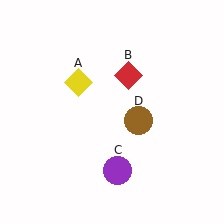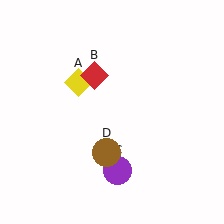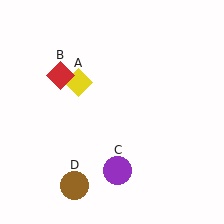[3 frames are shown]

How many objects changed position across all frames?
2 objects changed position: red diamond (object B), brown circle (object D).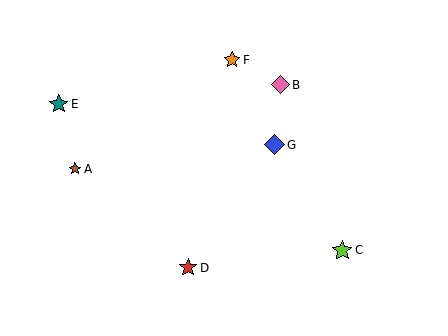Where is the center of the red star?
The center of the red star is at (188, 268).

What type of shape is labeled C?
Shape C is a lime star.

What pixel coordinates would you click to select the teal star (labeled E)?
Click at (59, 104) to select the teal star E.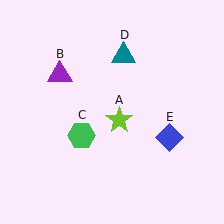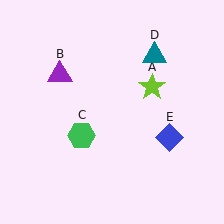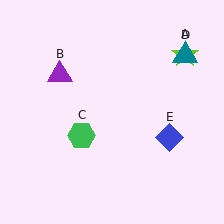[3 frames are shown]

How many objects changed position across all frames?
2 objects changed position: lime star (object A), teal triangle (object D).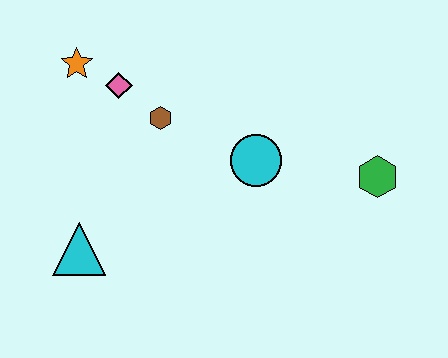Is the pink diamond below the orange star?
Yes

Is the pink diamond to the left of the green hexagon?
Yes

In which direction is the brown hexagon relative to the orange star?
The brown hexagon is to the right of the orange star.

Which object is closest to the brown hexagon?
The pink diamond is closest to the brown hexagon.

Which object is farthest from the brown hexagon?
The green hexagon is farthest from the brown hexagon.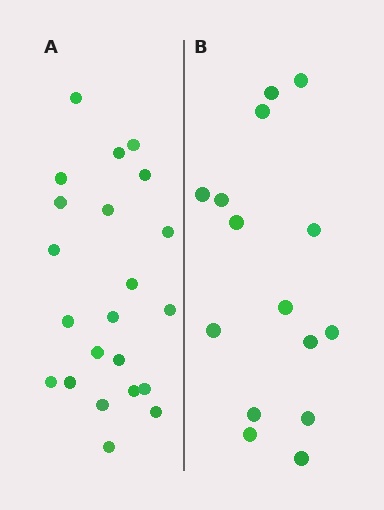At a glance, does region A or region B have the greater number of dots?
Region A (the left region) has more dots.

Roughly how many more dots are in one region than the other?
Region A has roughly 8 or so more dots than region B.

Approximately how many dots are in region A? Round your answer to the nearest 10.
About 20 dots. (The exact count is 22, which rounds to 20.)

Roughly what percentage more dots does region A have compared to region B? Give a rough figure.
About 45% more.